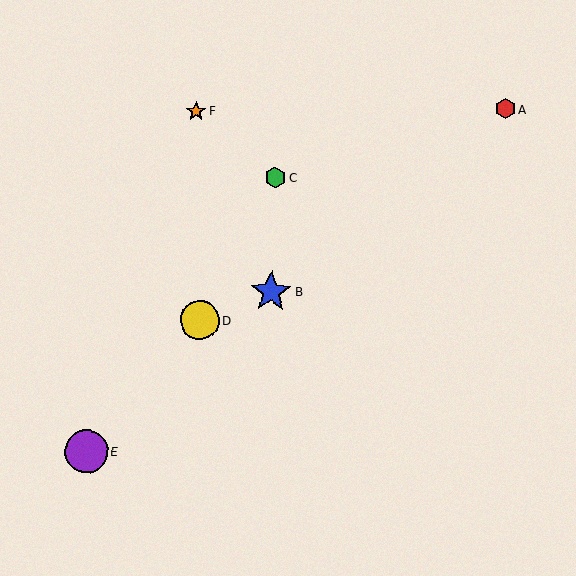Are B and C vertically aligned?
Yes, both are at x≈271.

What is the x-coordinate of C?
Object C is at x≈275.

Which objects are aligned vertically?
Objects B, C are aligned vertically.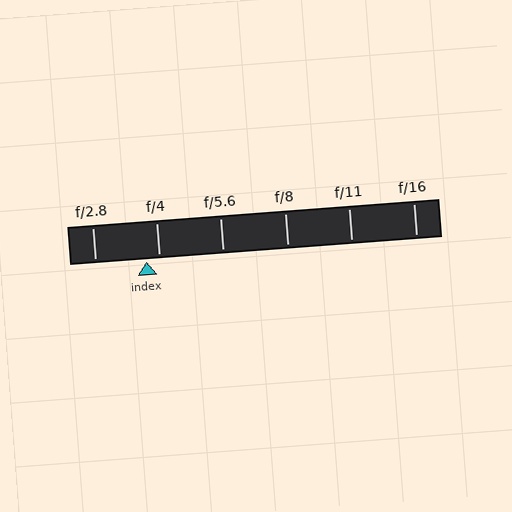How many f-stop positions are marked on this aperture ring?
There are 6 f-stop positions marked.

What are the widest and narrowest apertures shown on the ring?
The widest aperture shown is f/2.8 and the narrowest is f/16.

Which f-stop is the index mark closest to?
The index mark is closest to f/4.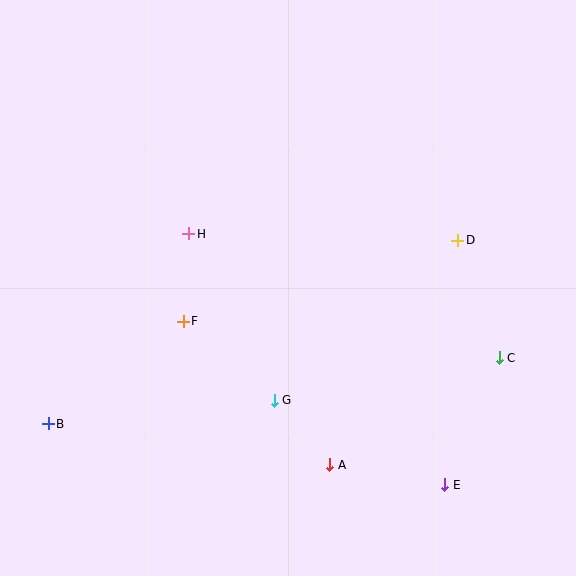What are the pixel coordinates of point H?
Point H is at (189, 234).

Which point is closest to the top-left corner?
Point H is closest to the top-left corner.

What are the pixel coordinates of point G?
Point G is at (274, 400).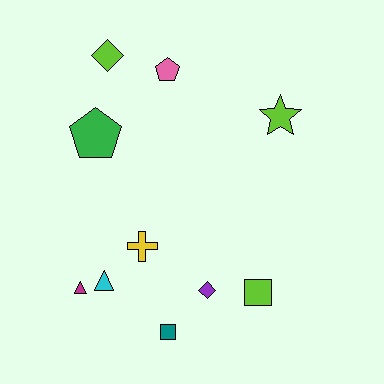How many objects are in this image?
There are 10 objects.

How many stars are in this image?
There is 1 star.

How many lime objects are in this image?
There are 3 lime objects.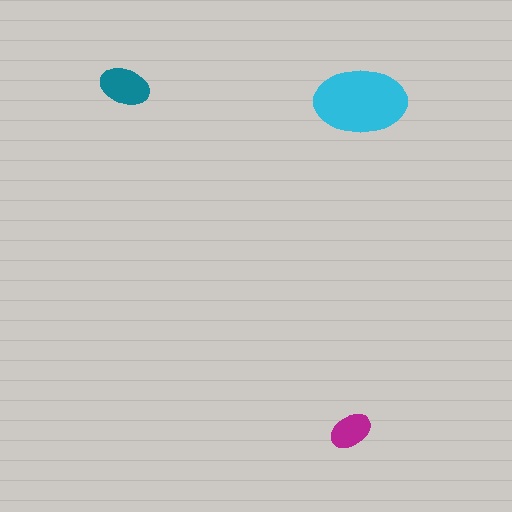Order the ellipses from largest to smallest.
the cyan one, the teal one, the magenta one.